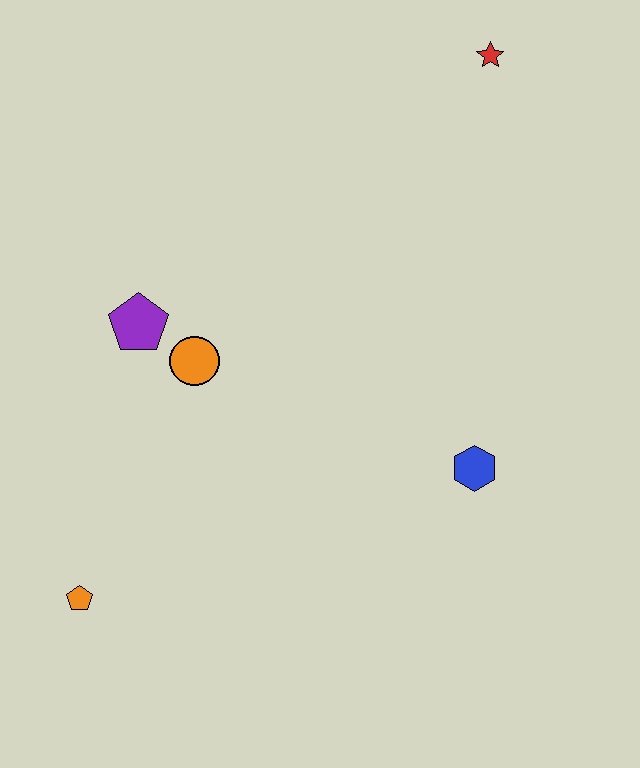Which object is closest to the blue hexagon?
The orange circle is closest to the blue hexagon.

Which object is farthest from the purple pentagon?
The red star is farthest from the purple pentagon.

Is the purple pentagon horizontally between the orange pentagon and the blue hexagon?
Yes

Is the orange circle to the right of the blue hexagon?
No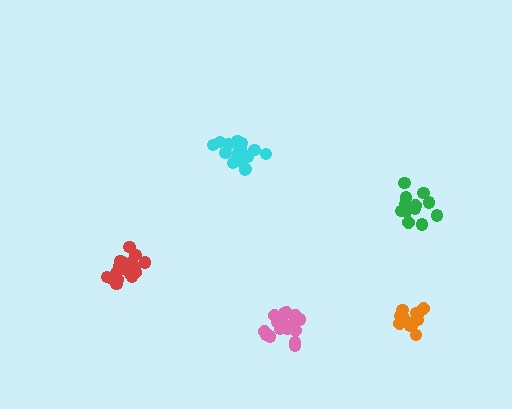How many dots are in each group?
Group 1: 19 dots, Group 2: 14 dots, Group 3: 19 dots, Group 4: 17 dots, Group 5: 15 dots (84 total).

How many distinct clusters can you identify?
There are 5 distinct clusters.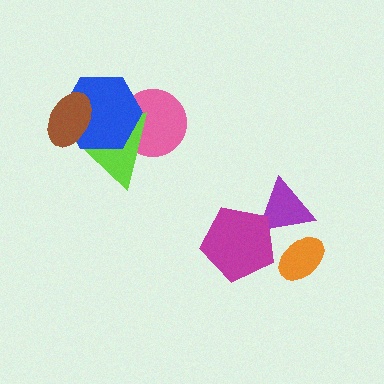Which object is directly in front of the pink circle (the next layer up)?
The lime triangle is directly in front of the pink circle.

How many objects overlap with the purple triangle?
2 objects overlap with the purple triangle.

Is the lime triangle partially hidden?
Yes, it is partially covered by another shape.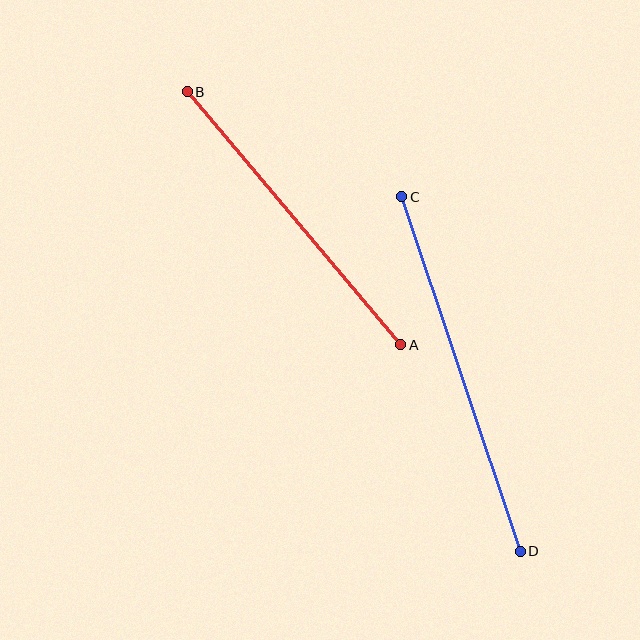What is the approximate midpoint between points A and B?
The midpoint is at approximately (294, 218) pixels.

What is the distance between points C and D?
The distance is approximately 374 pixels.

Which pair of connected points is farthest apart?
Points C and D are farthest apart.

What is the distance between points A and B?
The distance is approximately 331 pixels.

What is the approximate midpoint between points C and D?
The midpoint is at approximately (461, 374) pixels.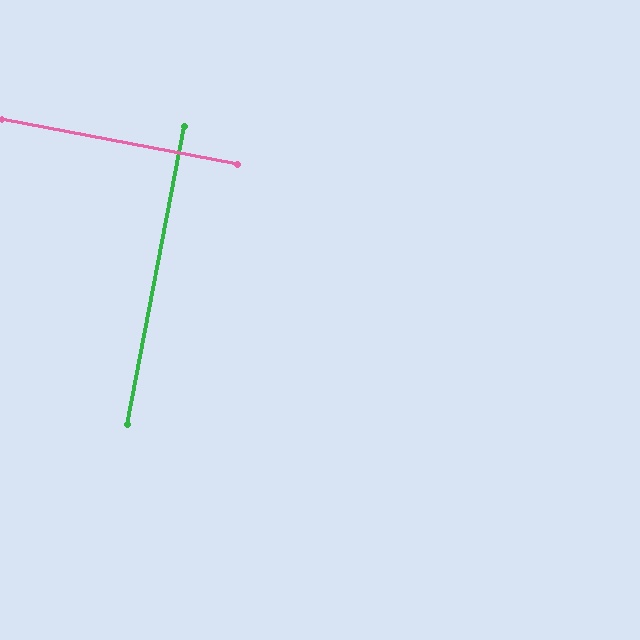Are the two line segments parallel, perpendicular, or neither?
Perpendicular — they meet at approximately 90°.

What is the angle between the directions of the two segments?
Approximately 90 degrees.